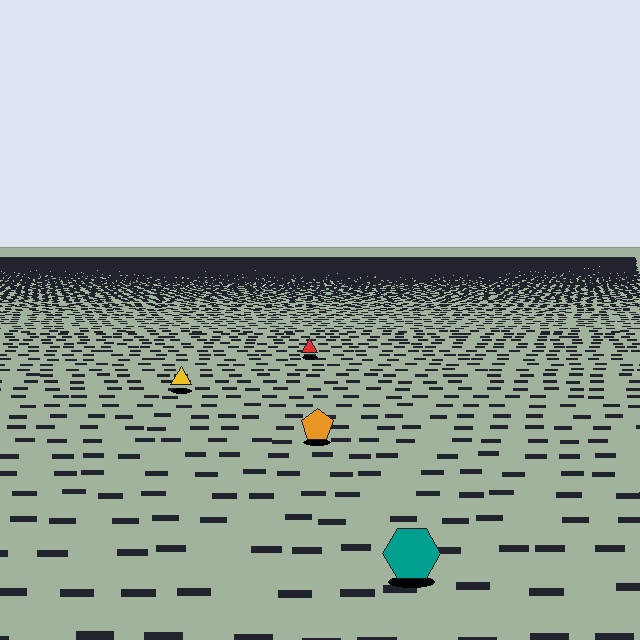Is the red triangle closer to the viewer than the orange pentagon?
No. The orange pentagon is closer — you can tell from the texture gradient: the ground texture is coarser near it.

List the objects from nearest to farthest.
From nearest to farthest: the teal hexagon, the orange pentagon, the yellow triangle, the red triangle.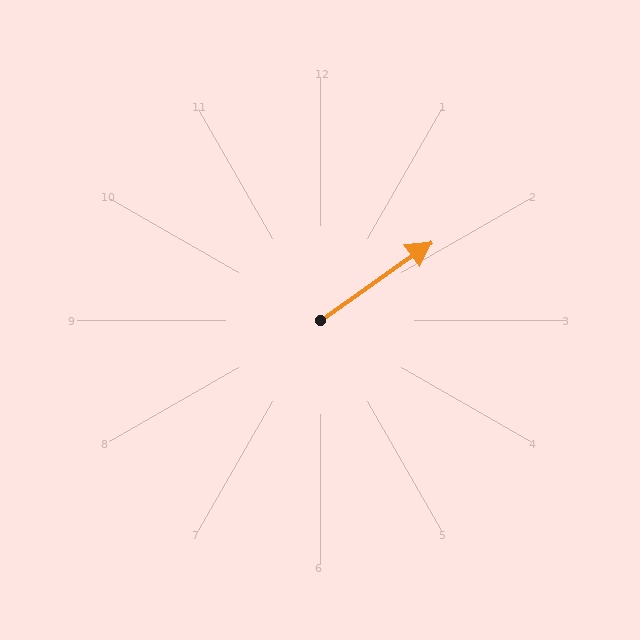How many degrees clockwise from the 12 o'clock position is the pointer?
Approximately 55 degrees.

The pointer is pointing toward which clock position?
Roughly 2 o'clock.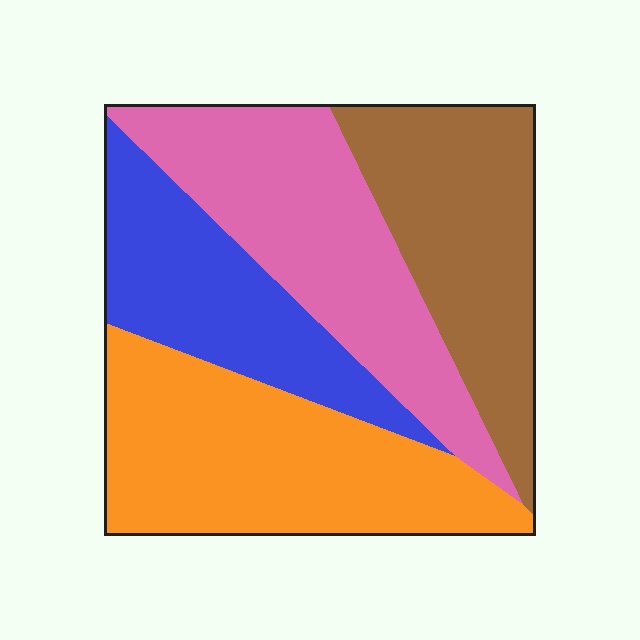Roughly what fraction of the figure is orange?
Orange takes up between a quarter and a half of the figure.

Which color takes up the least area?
Blue, at roughly 20%.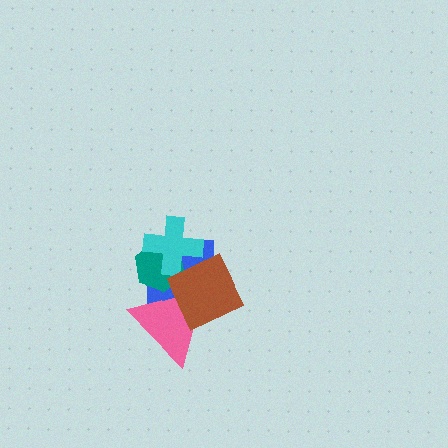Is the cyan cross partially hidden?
No, no other shape covers it.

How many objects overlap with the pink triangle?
3 objects overlap with the pink triangle.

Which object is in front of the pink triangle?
The brown square is in front of the pink triangle.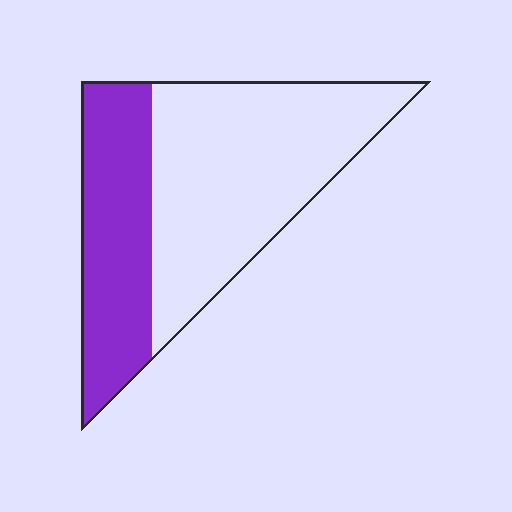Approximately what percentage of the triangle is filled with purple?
Approximately 35%.